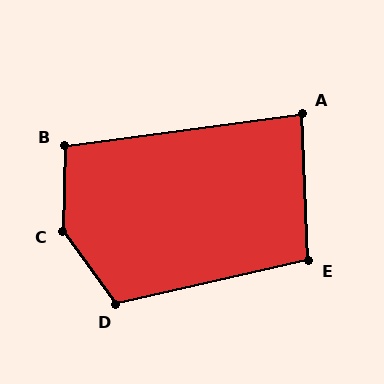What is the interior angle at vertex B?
Approximately 99 degrees (obtuse).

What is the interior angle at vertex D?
Approximately 114 degrees (obtuse).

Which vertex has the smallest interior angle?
A, at approximately 85 degrees.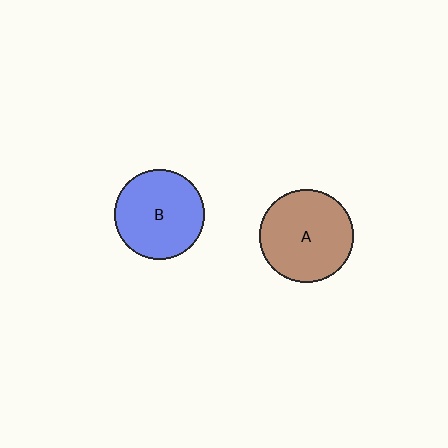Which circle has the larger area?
Circle A (brown).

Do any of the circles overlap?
No, none of the circles overlap.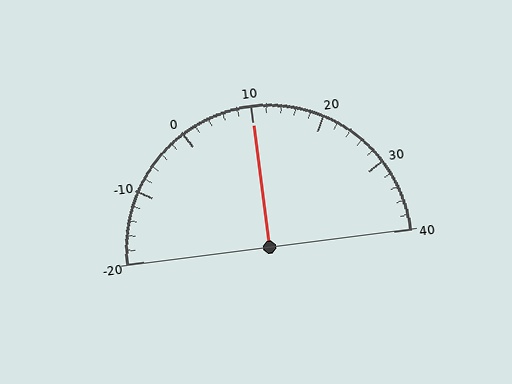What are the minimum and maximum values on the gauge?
The gauge ranges from -20 to 40.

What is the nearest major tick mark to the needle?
The nearest major tick mark is 10.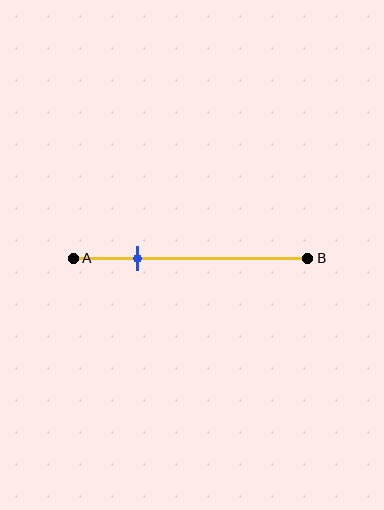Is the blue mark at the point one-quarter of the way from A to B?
Yes, the mark is approximately at the one-quarter point.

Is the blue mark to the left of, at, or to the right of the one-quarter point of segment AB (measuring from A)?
The blue mark is approximately at the one-quarter point of segment AB.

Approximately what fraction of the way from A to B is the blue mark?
The blue mark is approximately 30% of the way from A to B.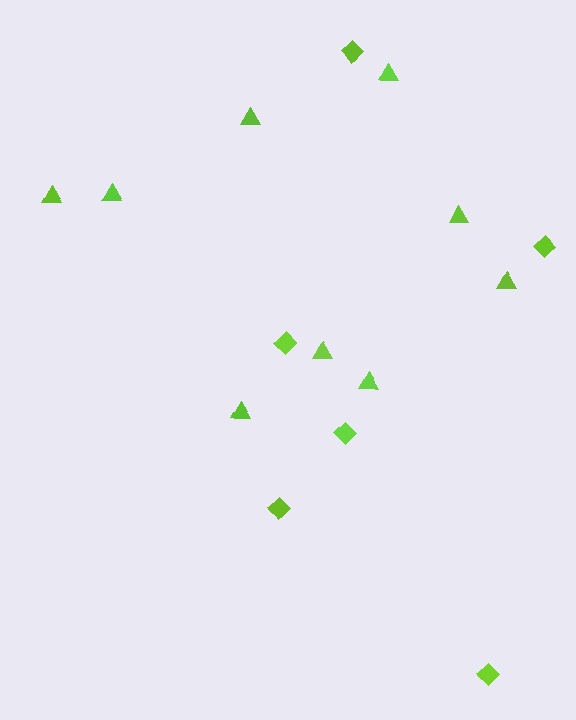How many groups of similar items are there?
There are 2 groups: one group of triangles (9) and one group of diamonds (6).